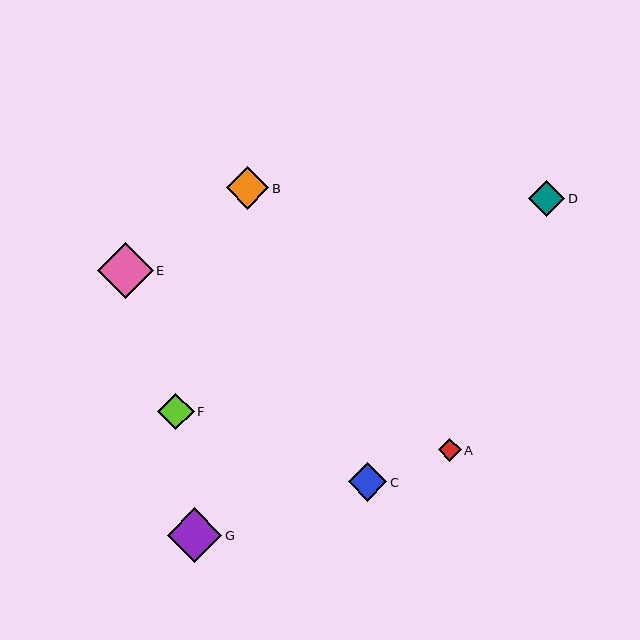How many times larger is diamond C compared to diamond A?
Diamond C is approximately 1.7 times the size of diamond A.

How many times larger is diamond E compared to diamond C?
Diamond E is approximately 1.4 times the size of diamond C.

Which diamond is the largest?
Diamond E is the largest with a size of approximately 56 pixels.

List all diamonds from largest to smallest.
From largest to smallest: E, G, B, C, F, D, A.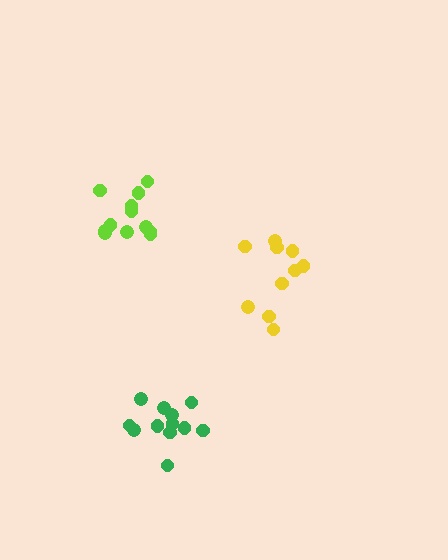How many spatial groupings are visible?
There are 3 spatial groupings.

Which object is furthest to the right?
The yellow cluster is rightmost.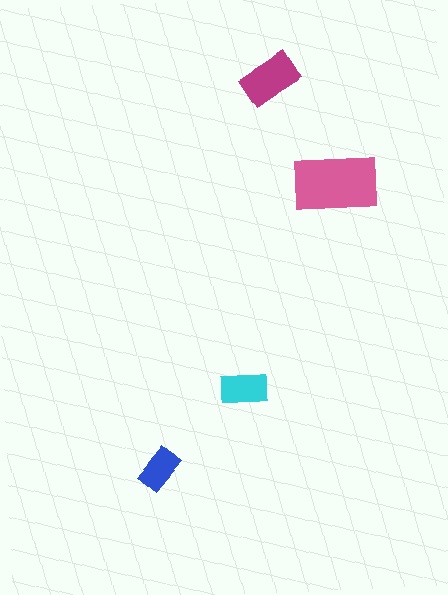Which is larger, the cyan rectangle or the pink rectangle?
The pink one.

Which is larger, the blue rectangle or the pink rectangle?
The pink one.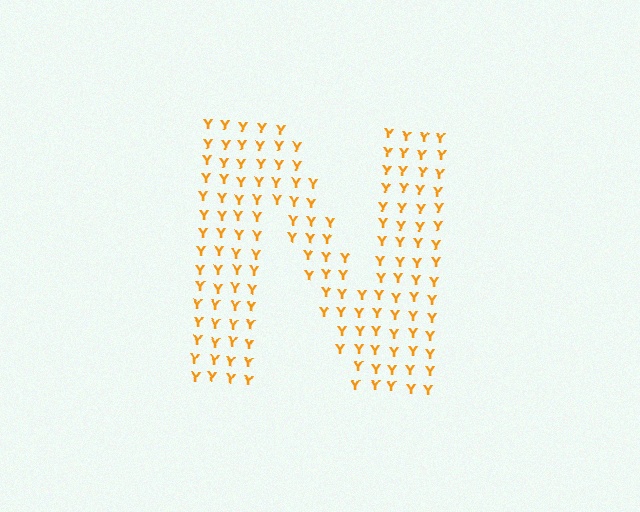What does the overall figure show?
The overall figure shows the letter N.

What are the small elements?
The small elements are letter Y's.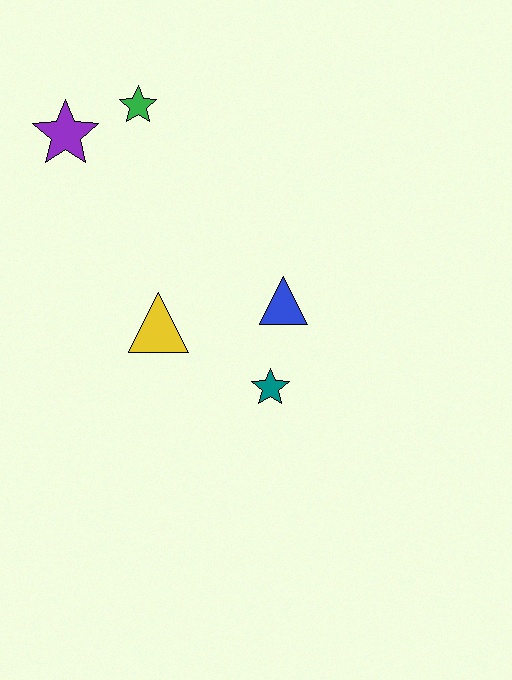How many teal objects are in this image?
There is 1 teal object.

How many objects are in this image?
There are 5 objects.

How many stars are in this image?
There are 3 stars.